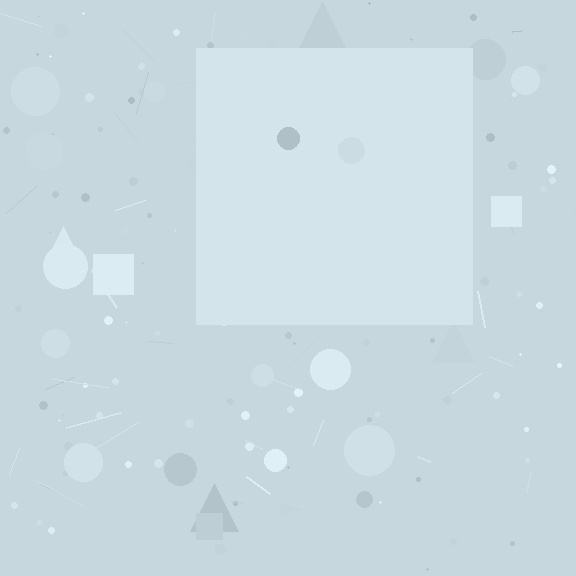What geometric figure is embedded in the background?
A square is embedded in the background.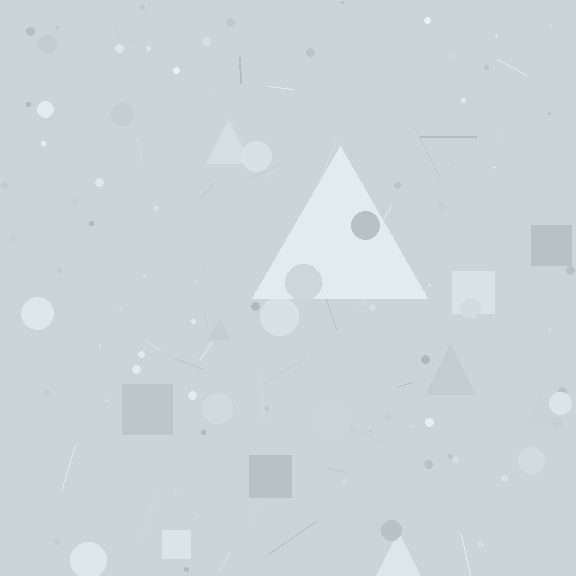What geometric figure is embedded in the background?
A triangle is embedded in the background.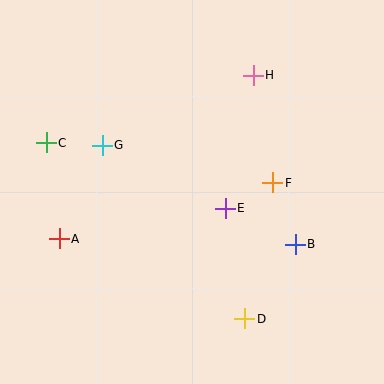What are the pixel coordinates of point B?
Point B is at (295, 244).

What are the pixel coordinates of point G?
Point G is at (102, 145).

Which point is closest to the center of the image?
Point E at (225, 208) is closest to the center.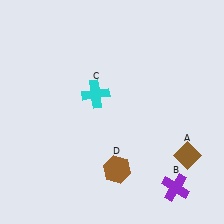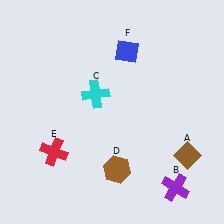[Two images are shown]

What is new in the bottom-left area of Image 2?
A red cross (E) was added in the bottom-left area of Image 2.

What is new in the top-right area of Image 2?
A blue diamond (F) was added in the top-right area of Image 2.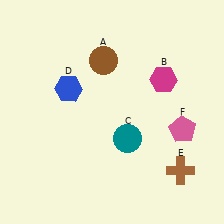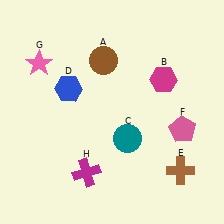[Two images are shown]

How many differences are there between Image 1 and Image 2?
There are 2 differences between the two images.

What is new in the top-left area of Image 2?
A pink star (G) was added in the top-left area of Image 2.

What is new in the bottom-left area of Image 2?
A magenta cross (H) was added in the bottom-left area of Image 2.